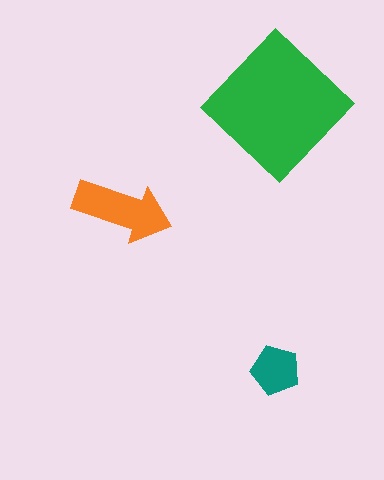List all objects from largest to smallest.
The green diamond, the orange arrow, the teal pentagon.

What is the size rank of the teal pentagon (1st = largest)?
3rd.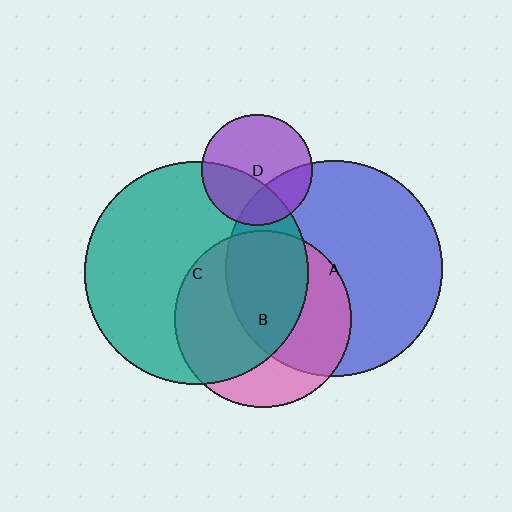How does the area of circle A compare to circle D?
Approximately 3.8 times.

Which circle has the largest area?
Circle C (teal).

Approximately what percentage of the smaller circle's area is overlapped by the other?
Approximately 35%.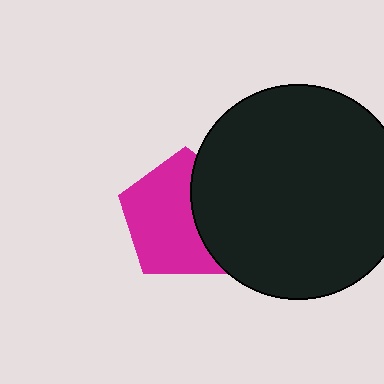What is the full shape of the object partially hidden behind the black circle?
The partially hidden object is a magenta pentagon.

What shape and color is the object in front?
The object in front is a black circle.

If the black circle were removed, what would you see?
You would see the complete magenta pentagon.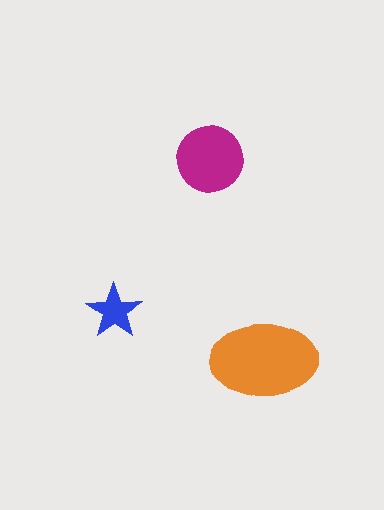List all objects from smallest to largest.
The blue star, the magenta circle, the orange ellipse.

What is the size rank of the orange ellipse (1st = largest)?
1st.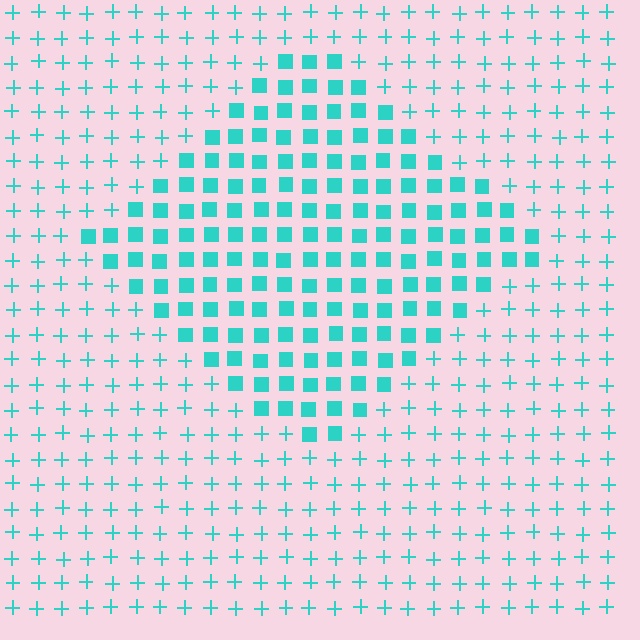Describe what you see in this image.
The image is filled with small cyan elements arranged in a uniform grid. A diamond-shaped region contains squares, while the surrounding area contains plus signs. The boundary is defined purely by the change in element shape.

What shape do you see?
I see a diamond.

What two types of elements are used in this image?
The image uses squares inside the diamond region and plus signs outside it.